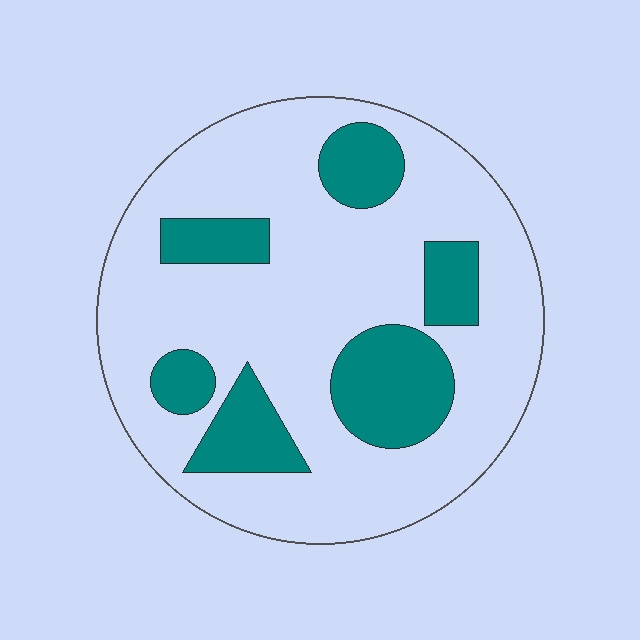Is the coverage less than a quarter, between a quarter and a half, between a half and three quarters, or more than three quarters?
Less than a quarter.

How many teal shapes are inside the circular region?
6.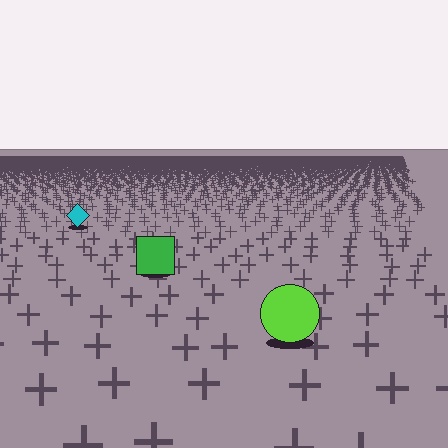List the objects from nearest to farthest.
From nearest to farthest: the lime circle, the green square, the cyan diamond.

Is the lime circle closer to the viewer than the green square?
Yes. The lime circle is closer — you can tell from the texture gradient: the ground texture is coarser near it.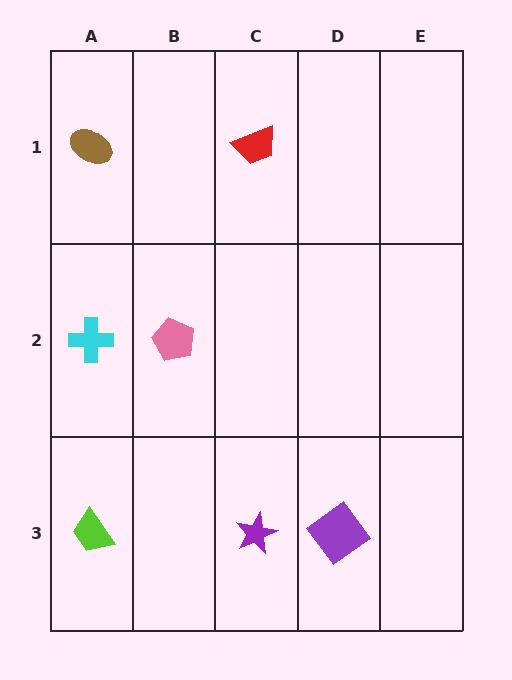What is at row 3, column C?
A purple star.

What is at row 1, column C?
A red trapezoid.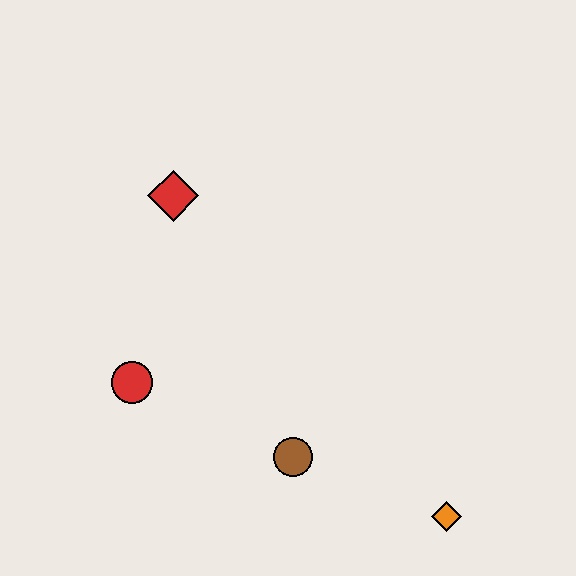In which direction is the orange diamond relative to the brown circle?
The orange diamond is to the right of the brown circle.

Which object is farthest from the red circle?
The orange diamond is farthest from the red circle.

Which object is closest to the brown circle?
The orange diamond is closest to the brown circle.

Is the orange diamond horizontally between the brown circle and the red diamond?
No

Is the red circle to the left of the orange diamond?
Yes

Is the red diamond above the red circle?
Yes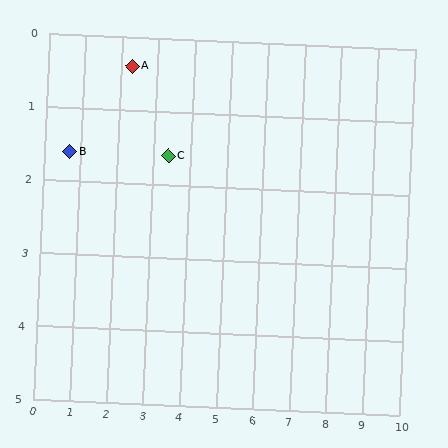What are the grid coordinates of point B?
Point B is at approximately (0.7, 1.6).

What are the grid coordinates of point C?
Point C is at approximately (3.4, 1.6).